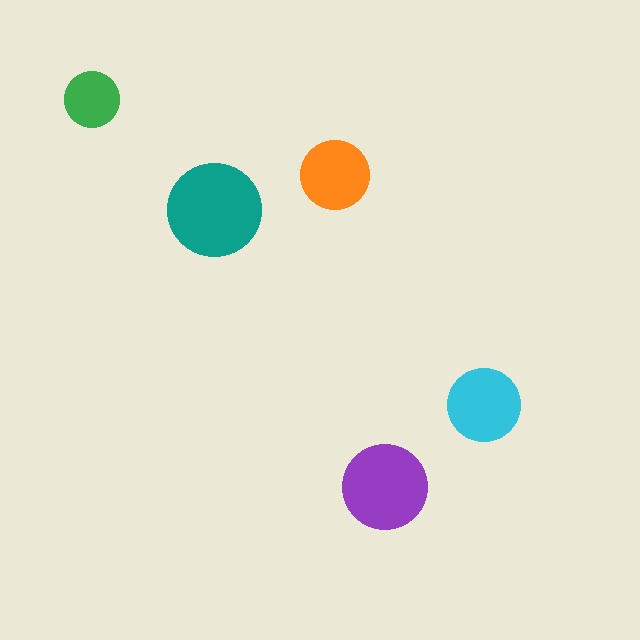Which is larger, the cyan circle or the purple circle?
The purple one.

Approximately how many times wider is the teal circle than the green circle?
About 1.5 times wider.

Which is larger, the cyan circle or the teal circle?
The teal one.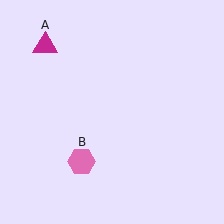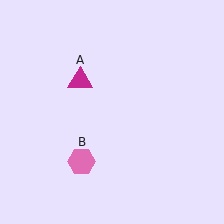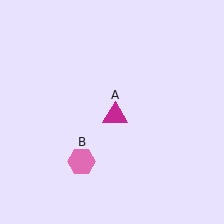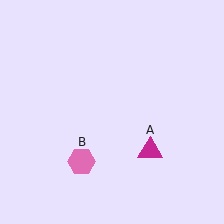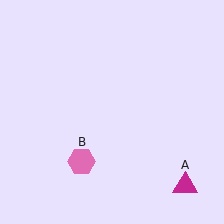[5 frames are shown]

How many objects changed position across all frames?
1 object changed position: magenta triangle (object A).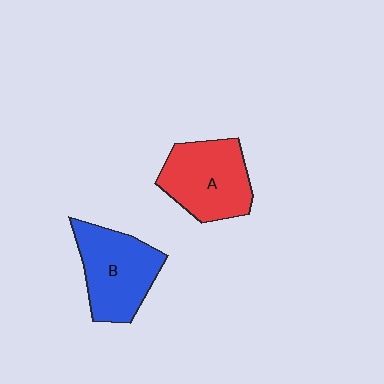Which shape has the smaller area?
Shape A (red).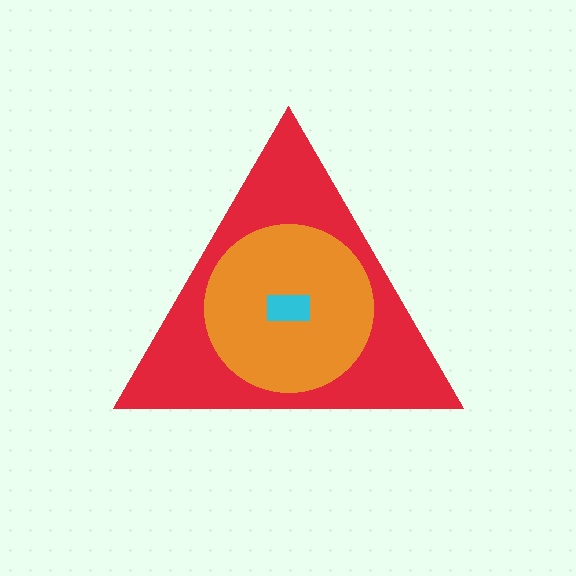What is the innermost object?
The cyan rectangle.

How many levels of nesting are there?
3.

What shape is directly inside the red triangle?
The orange circle.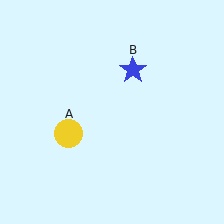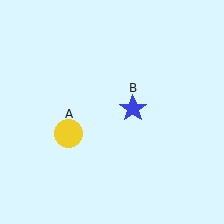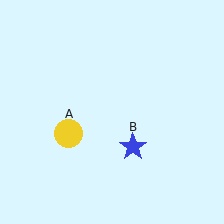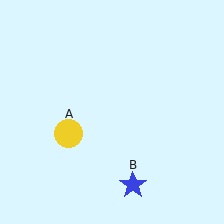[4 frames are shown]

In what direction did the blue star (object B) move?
The blue star (object B) moved down.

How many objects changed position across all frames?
1 object changed position: blue star (object B).